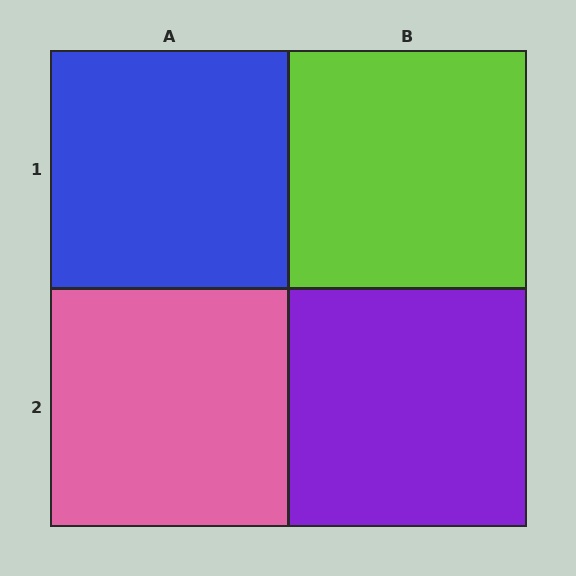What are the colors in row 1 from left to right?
Blue, lime.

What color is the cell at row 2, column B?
Purple.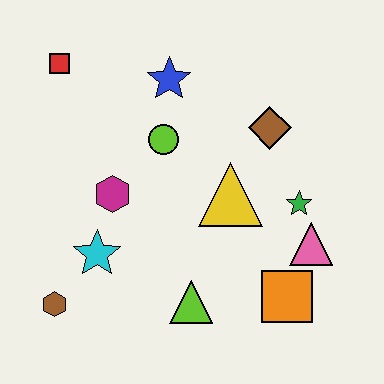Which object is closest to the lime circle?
The blue star is closest to the lime circle.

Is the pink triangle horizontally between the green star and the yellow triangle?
No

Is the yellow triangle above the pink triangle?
Yes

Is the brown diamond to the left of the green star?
Yes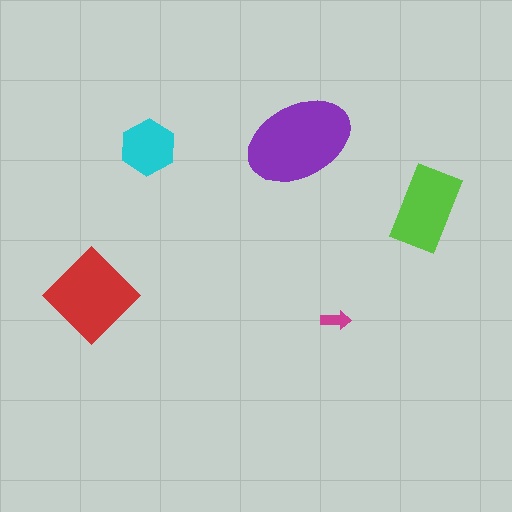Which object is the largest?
The purple ellipse.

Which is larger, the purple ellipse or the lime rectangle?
The purple ellipse.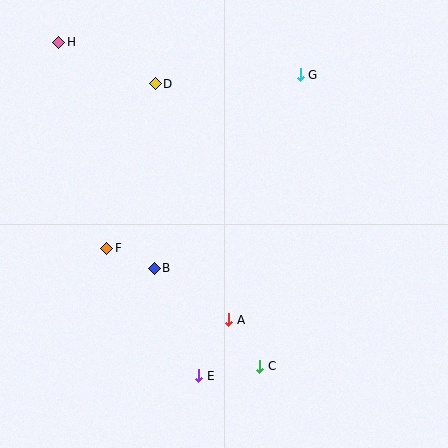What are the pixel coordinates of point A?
Point A is at (229, 320).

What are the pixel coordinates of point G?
Point G is at (300, 75).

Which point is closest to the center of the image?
Point B at (154, 268) is closest to the center.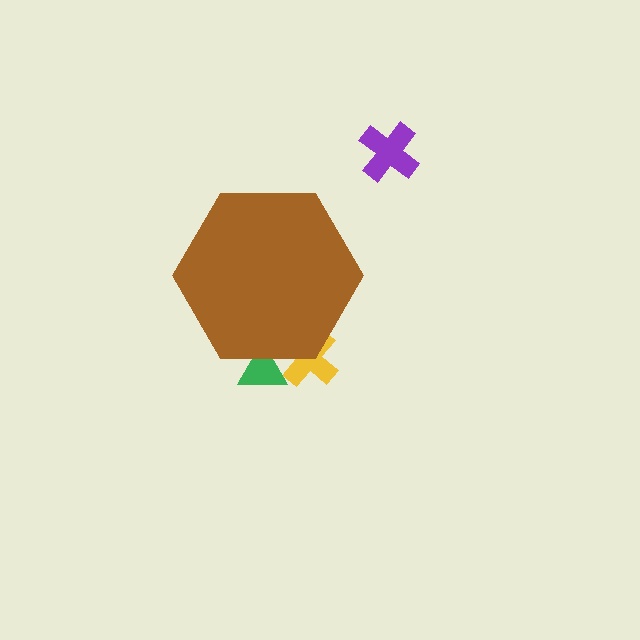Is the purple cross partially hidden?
No, the purple cross is fully visible.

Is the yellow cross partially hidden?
Yes, the yellow cross is partially hidden behind the brown hexagon.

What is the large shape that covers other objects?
A brown hexagon.